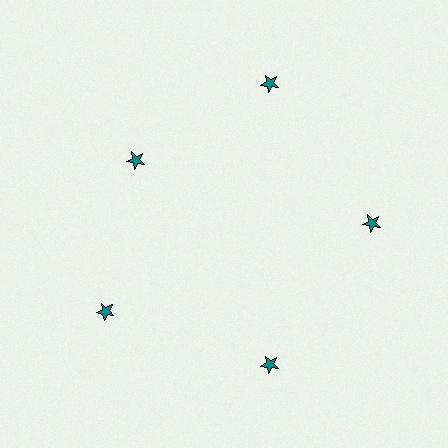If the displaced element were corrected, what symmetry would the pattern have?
It would have 5-fold rotational symmetry — the pattern would map onto itself every 72 degrees.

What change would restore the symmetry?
The symmetry would be restored by moving it outward, back onto the ring so that all 5 stars sit at equal angles and equal distance from the center.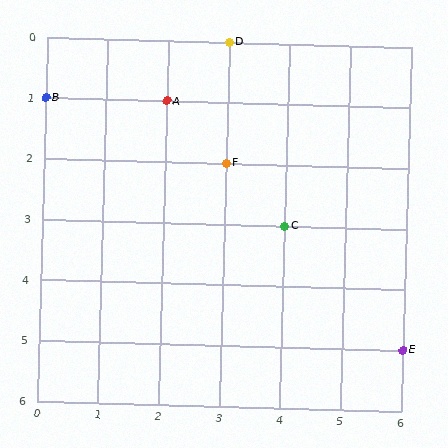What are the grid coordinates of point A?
Point A is at grid coordinates (2, 1).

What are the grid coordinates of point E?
Point E is at grid coordinates (6, 5).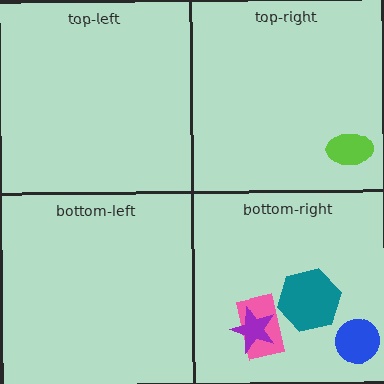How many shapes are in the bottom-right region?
4.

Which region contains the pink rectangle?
The bottom-right region.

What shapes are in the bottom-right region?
The pink rectangle, the teal hexagon, the blue circle, the purple star.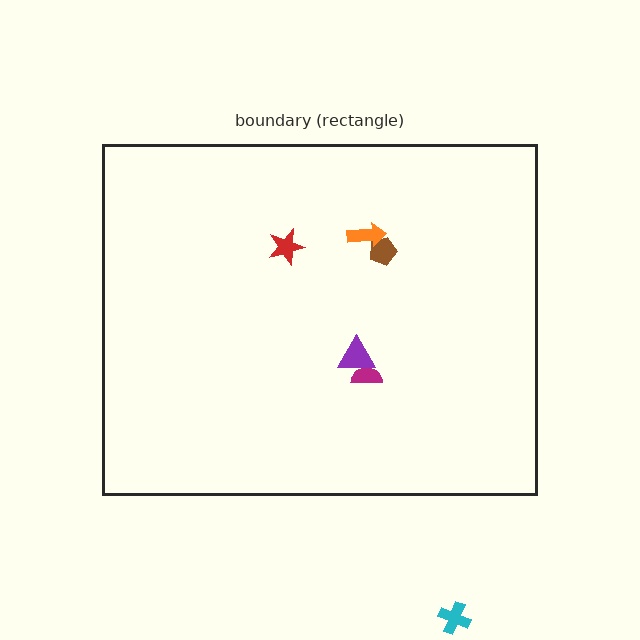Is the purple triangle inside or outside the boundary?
Inside.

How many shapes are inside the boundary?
5 inside, 1 outside.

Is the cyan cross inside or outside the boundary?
Outside.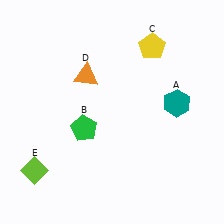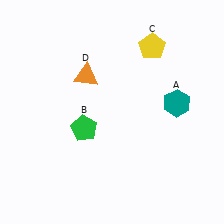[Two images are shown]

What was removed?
The lime diamond (E) was removed in Image 2.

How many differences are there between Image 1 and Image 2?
There is 1 difference between the two images.